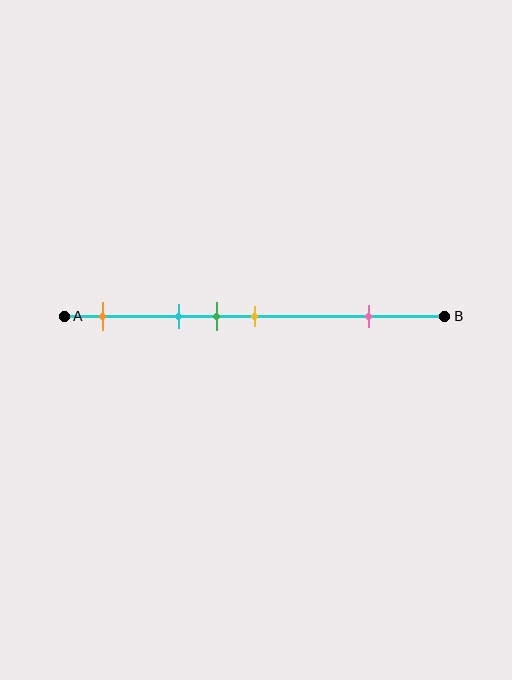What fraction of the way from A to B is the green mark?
The green mark is approximately 40% (0.4) of the way from A to B.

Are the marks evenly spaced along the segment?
No, the marks are not evenly spaced.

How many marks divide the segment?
There are 5 marks dividing the segment.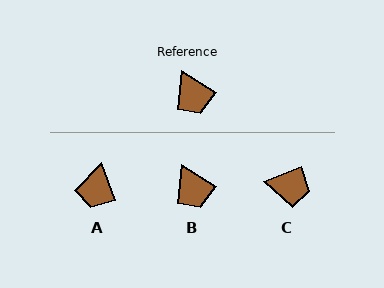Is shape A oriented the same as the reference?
No, it is off by about 38 degrees.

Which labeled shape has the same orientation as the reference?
B.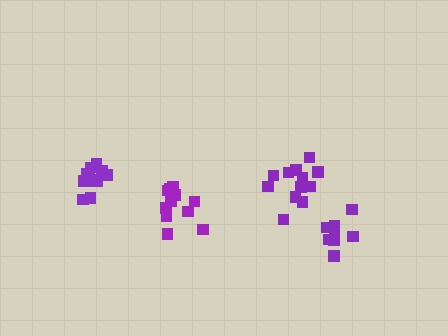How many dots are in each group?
Group 1: 11 dots, Group 2: 12 dots, Group 3: 8 dots, Group 4: 12 dots (43 total).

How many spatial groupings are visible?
There are 4 spatial groupings.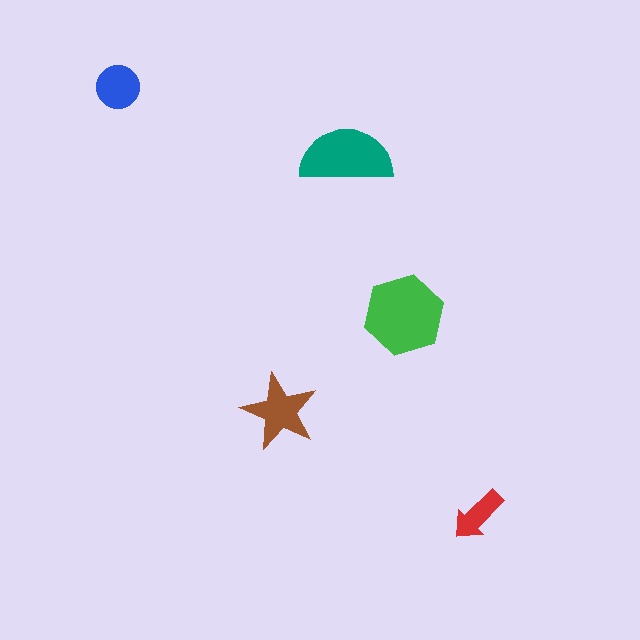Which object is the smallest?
The red arrow.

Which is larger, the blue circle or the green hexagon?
The green hexagon.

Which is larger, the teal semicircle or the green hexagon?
The green hexagon.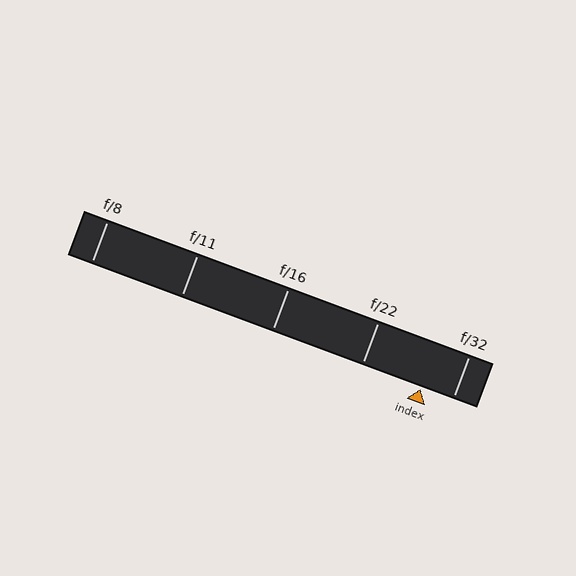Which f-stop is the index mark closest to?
The index mark is closest to f/32.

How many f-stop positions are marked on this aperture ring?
There are 5 f-stop positions marked.